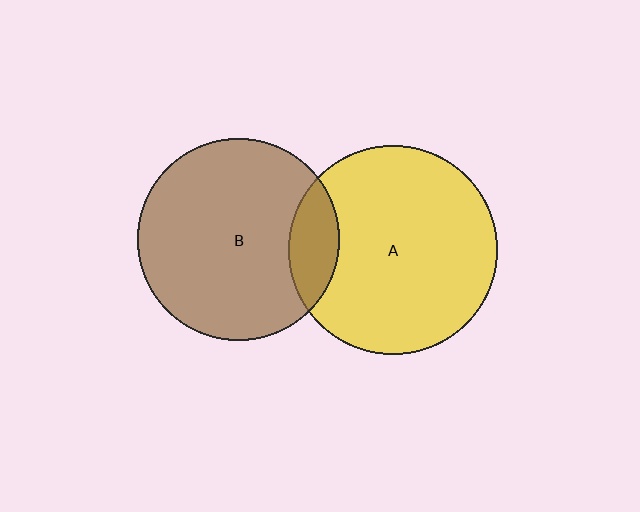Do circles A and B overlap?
Yes.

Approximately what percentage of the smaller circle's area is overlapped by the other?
Approximately 15%.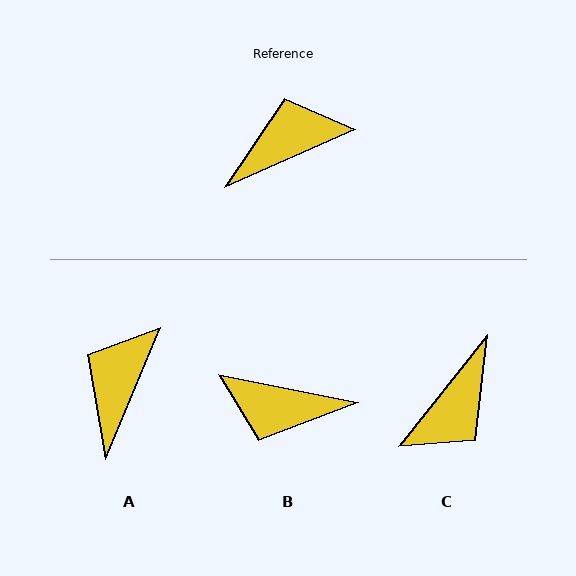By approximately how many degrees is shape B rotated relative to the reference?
Approximately 145 degrees counter-clockwise.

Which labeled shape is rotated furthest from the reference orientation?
C, about 153 degrees away.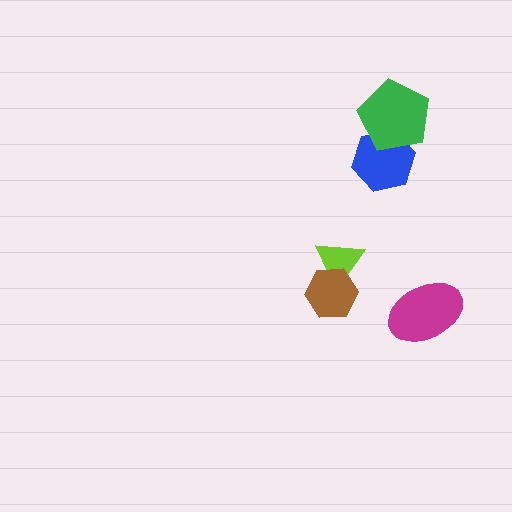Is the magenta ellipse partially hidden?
No, no other shape covers it.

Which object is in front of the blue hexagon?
The green pentagon is in front of the blue hexagon.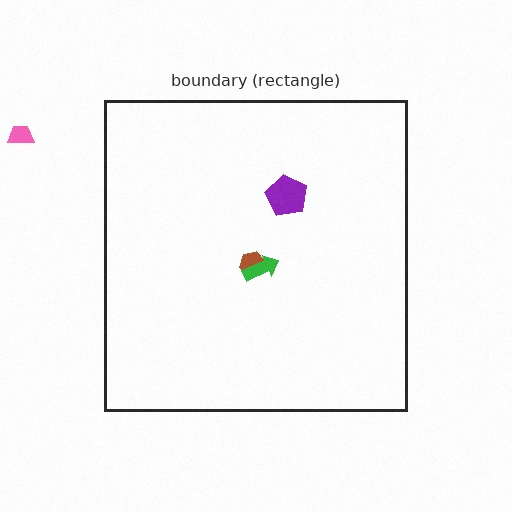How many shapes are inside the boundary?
3 inside, 1 outside.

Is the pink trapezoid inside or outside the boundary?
Outside.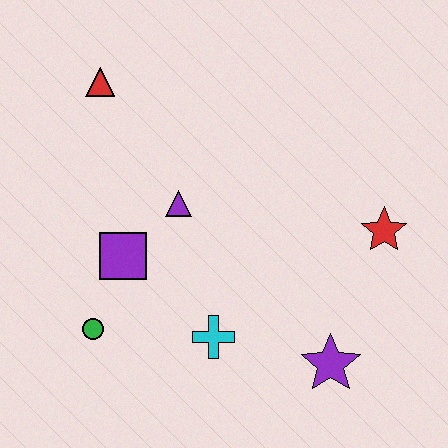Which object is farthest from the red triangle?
The purple star is farthest from the red triangle.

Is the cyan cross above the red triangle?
No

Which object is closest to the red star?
The purple star is closest to the red star.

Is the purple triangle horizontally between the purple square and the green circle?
No